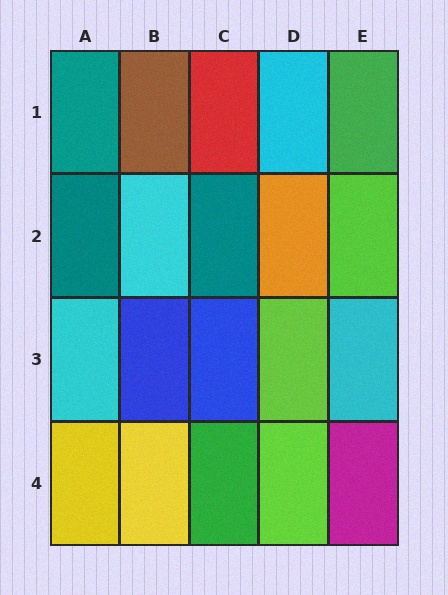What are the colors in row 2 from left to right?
Teal, cyan, teal, orange, lime.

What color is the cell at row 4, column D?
Lime.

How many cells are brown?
1 cell is brown.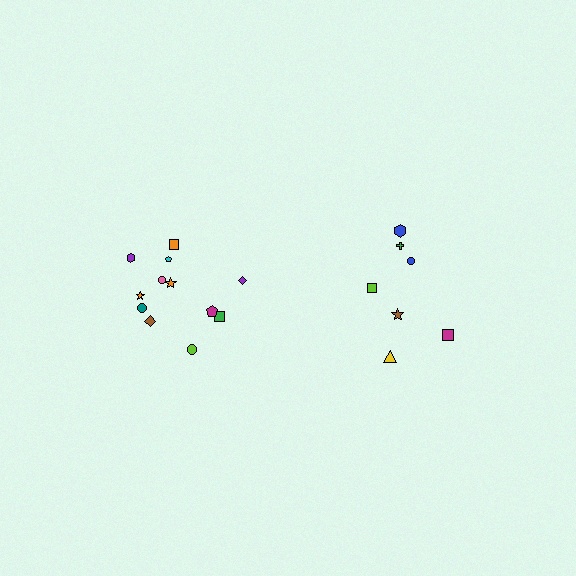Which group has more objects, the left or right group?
The left group.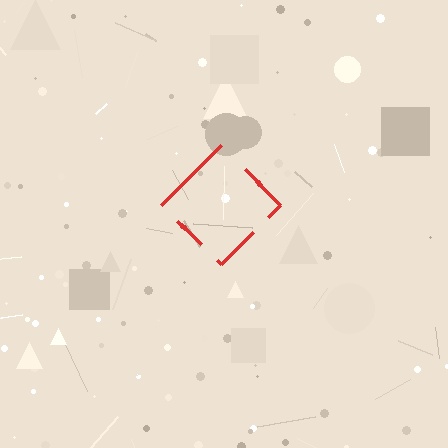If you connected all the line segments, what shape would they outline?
They would outline a diamond.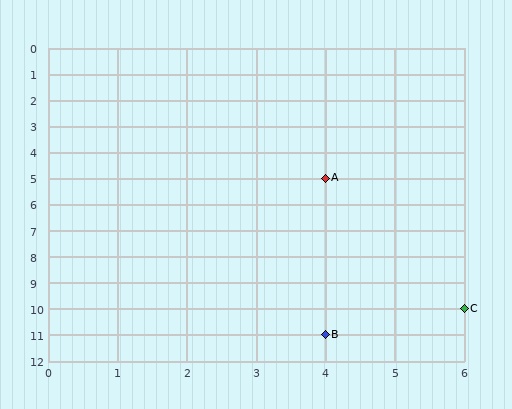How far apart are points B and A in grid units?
Points B and A are 6 rows apart.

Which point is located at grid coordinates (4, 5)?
Point A is at (4, 5).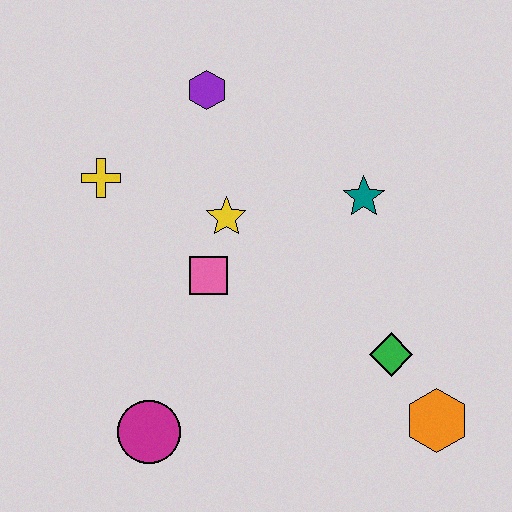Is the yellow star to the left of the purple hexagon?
No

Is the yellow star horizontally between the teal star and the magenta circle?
Yes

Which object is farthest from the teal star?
The magenta circle is farthest from the teal star.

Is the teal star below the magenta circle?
No